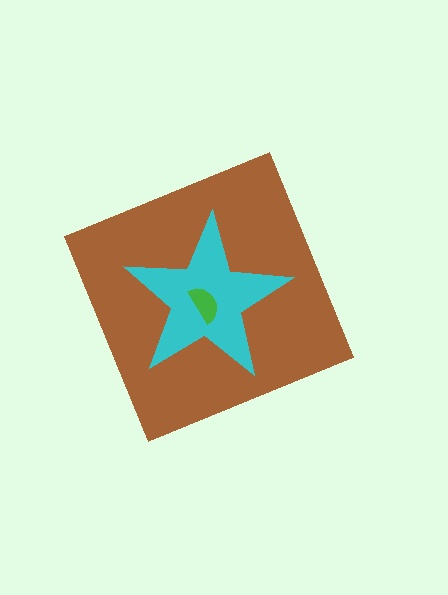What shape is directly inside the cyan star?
The green semicircle.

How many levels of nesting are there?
3.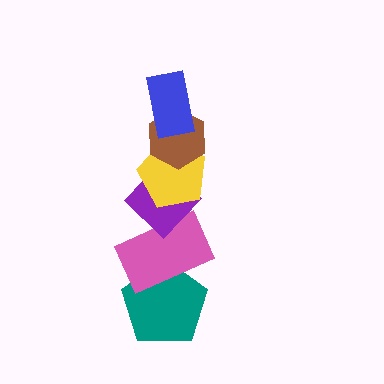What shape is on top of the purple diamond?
The yellow pentagon is on top of the purple diamond.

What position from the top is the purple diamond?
The purple diamond is 4th from the top.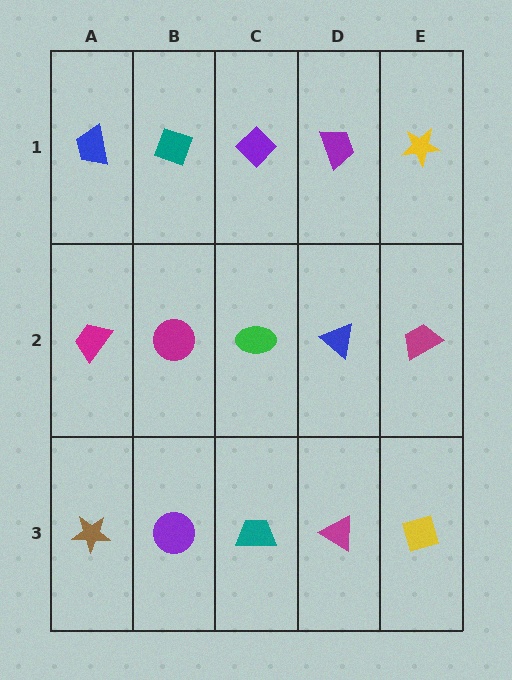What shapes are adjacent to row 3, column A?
A magenta trapezoid (row 2, column A), a purple circle (row 3, column B).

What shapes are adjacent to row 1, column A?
A magenta trapezoid (row 2, column A), a teal diamond (row 1, column B).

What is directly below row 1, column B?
A magenta circle.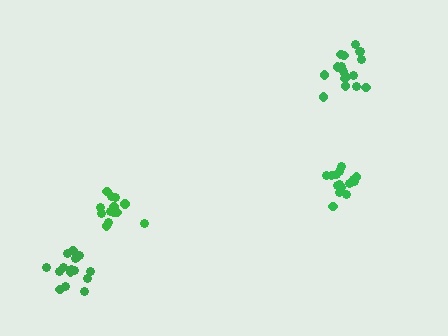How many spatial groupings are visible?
There are 4 spatial groupings.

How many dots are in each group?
Group 1: 16 dots, Group 2: 16 dots, Group 3: 15 dots, Group 4: 18 dots (65 total).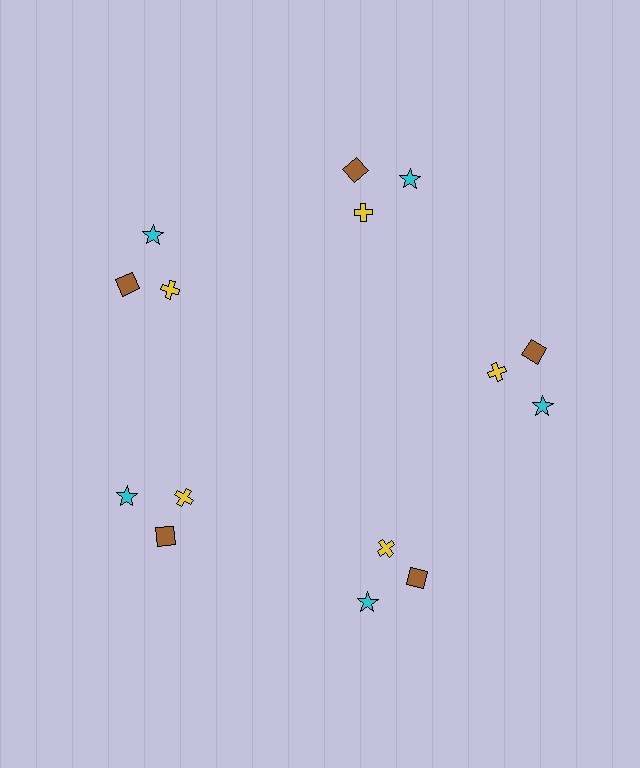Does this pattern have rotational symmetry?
Yes, this pattern has 5-fold rotational symmetry. It looks the same after rotating 72 degrees around the center.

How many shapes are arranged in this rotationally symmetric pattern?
There are 15 shapes, arranged in 5 groups of 3.